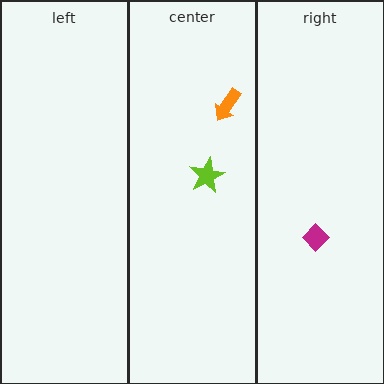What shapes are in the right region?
The magenta diamond.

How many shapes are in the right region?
1.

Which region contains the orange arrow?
The center region.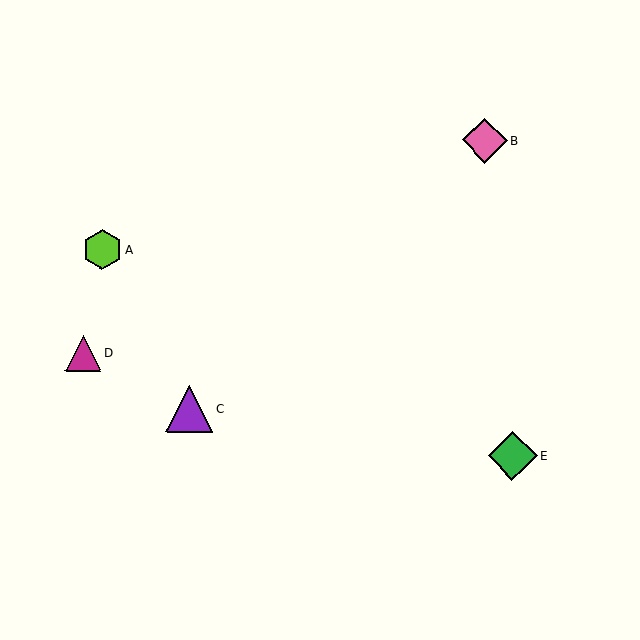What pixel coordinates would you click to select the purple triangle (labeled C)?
Click at (189, 408) to select the purple triangle C.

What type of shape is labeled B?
Shape B is a pink diamond.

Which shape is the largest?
The green diamond (labeled E) is the largest.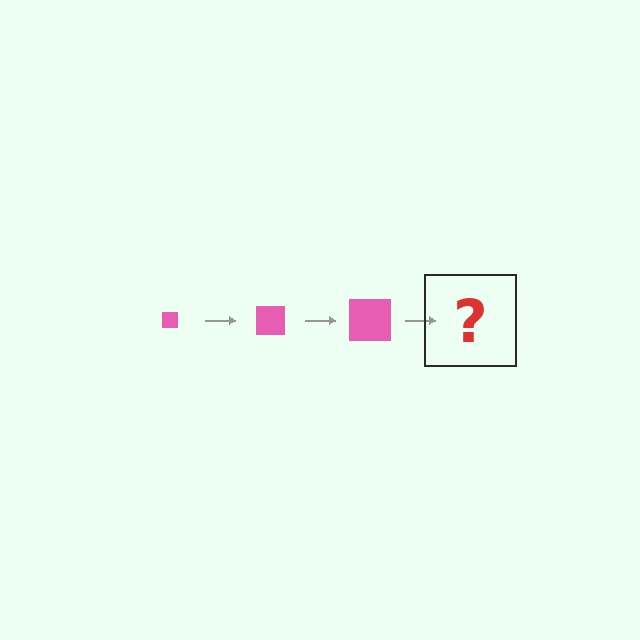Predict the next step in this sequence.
The next step is a pink square, larger than the previous one.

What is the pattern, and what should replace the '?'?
The pattern is that the square gets progressively larger each step. The '?' should be a pink square, larger than the previous one.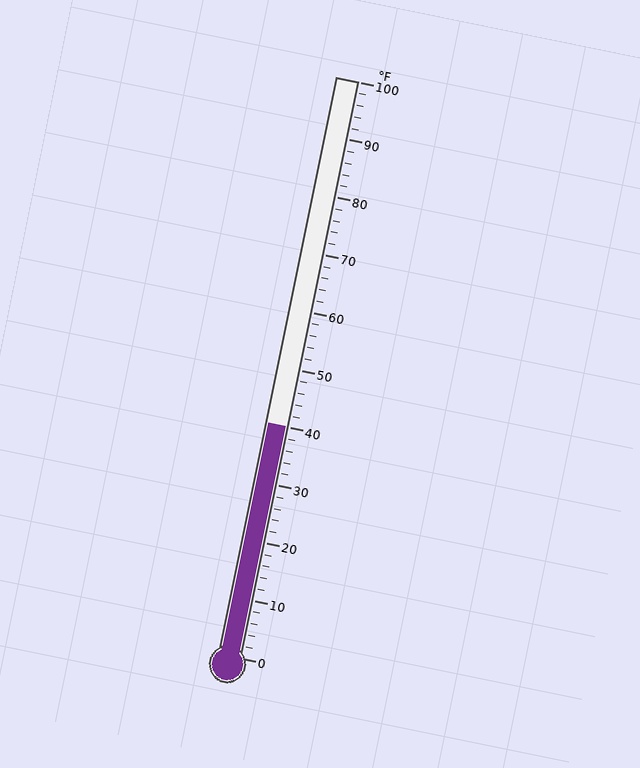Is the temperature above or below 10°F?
The temperature is above 10°F.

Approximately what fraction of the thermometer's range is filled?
The thermometer is filled to approximately 40% of its range.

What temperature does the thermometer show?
The thermometer shows approximately 40°F.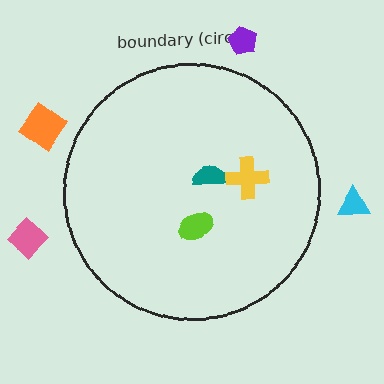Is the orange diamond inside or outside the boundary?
Outside.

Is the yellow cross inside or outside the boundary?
Inside.